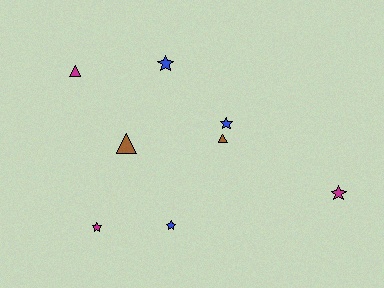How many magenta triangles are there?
There is 1 magenta triangle.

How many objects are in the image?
There are 8 objects.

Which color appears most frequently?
Magenta, with 3 objects.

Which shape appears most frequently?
Star, with 5 objects.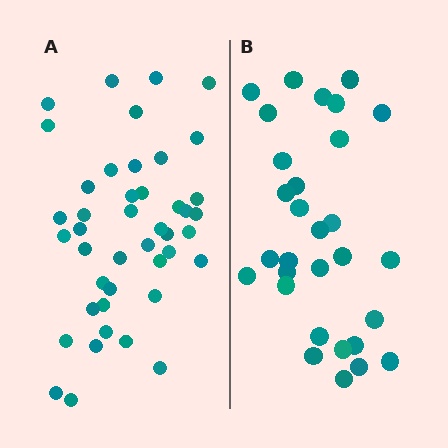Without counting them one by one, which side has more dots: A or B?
Region A (the left region) has more dots.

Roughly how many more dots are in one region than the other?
Region A has approximately 15 more dots than region B.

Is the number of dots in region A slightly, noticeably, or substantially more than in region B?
Region A has noticeably more, but not dramatically so. The ratio is roughly 1.4 to 1.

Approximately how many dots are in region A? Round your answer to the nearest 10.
About 40 dots. (The exact count is 43, which rounds to 40.)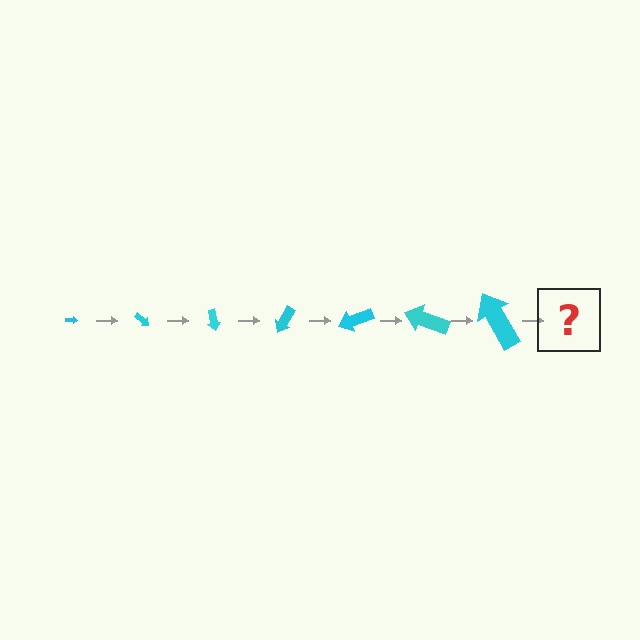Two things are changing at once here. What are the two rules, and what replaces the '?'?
The two rules are that the arrow grows larger each step and it rotates 40 degrees each step. The '?' should be an arrow, larger than the previous one and rotated 280 degrees from the start.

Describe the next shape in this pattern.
It should be an arrow, larger than the previous one and rotated 280 degrees from the start.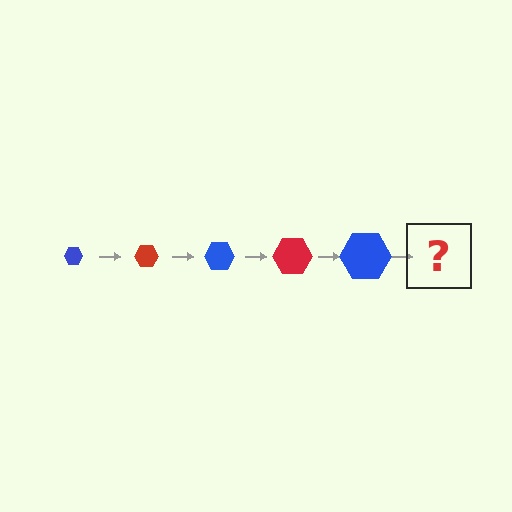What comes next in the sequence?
The next element should be a red hexagon, larger than the previous one.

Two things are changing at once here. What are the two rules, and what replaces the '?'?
The two rules are that the hexagon grows larger each step and the color cycles through blue and red. The '?' should be a red hexagon, larger than the previous one.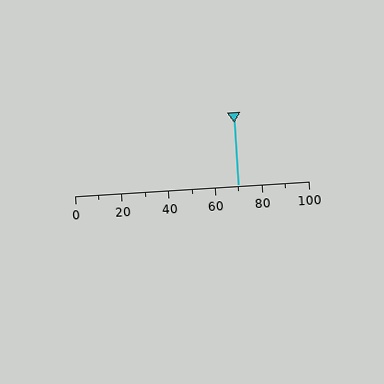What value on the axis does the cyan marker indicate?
The marker indicates approximately 70.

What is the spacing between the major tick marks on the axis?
The major ticks are spaced 20 apart.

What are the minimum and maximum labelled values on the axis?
The axis runs from 0 to 100.